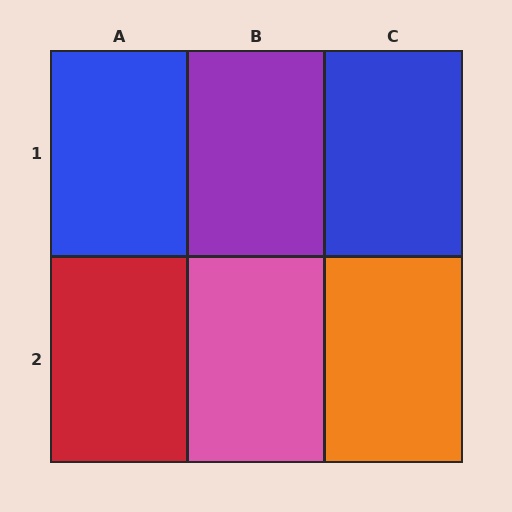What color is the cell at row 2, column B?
Pink.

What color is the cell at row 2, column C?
Orange.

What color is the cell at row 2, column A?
Red.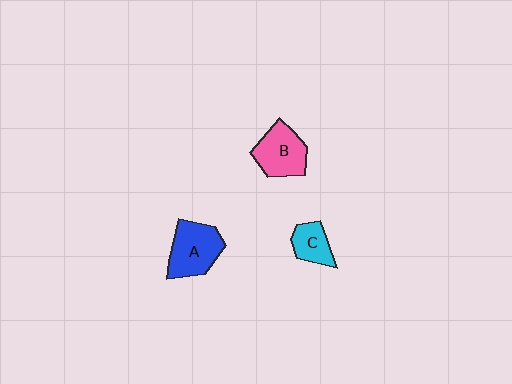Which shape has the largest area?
Shape A (blue).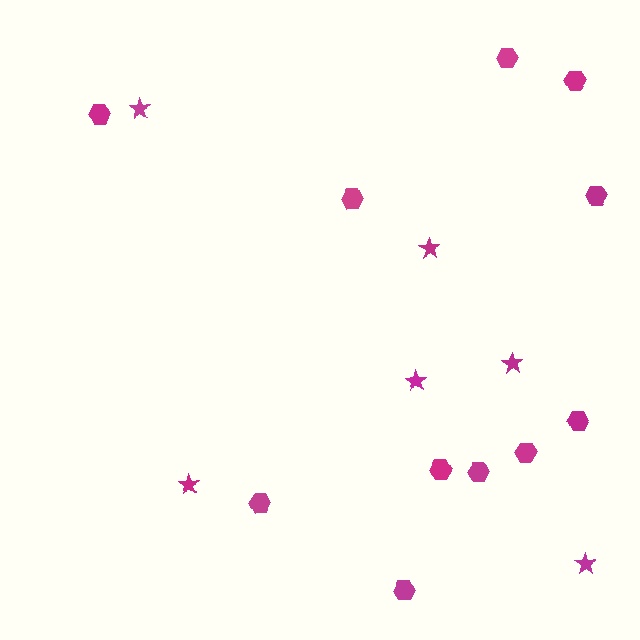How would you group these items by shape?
There are 2 groups: one group of stars (6) and one group of hexagons (11).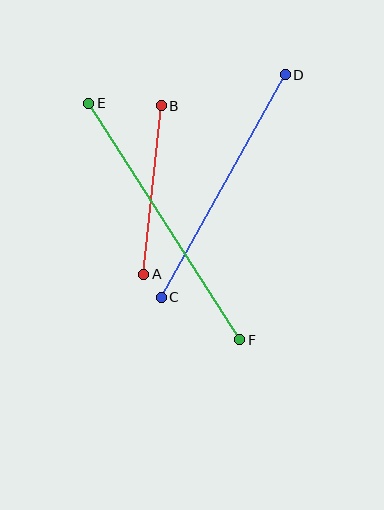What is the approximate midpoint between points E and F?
The midpoint is at approximately (164, 221) pixels.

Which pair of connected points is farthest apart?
Points E and F are farthest apart.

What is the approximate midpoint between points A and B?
The midpoint is at approximately (152, 190) pixels.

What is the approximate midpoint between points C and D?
The midpoint is at approximately (223, 186) pixels.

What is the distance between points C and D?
The distance is approximately 255 pixels.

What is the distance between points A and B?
The distance is approximately 169 pixels.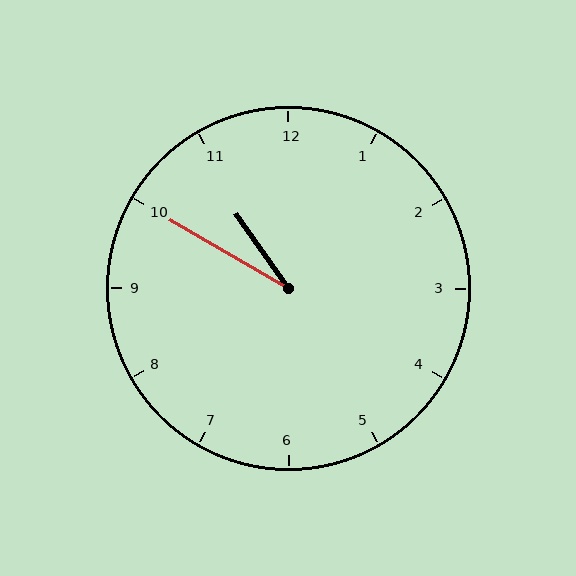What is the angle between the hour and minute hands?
Approximately 25 degrees.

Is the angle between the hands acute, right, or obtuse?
It is acute.